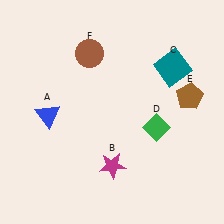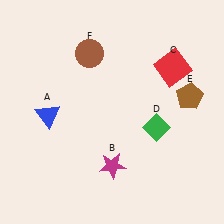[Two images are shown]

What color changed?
The square (C) changed from teal in Image 1 to red in Image 2.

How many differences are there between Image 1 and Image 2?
There is 1 difference between the two images.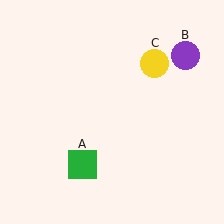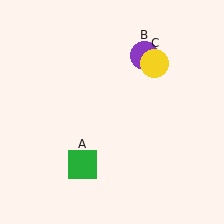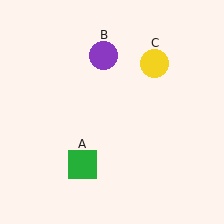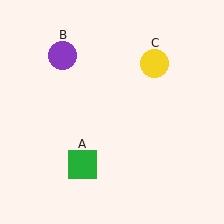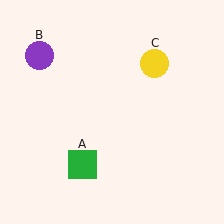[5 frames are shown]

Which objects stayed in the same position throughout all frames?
Green square (object A) and yellow circle (object C) remained stationary.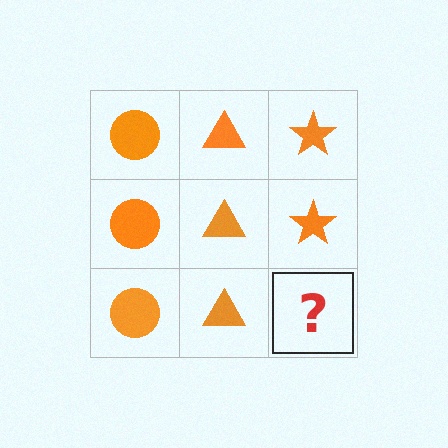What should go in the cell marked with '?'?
The missing cell should contain an orange star.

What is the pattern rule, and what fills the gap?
The rule is that each column has a consistent shape. The gap should be filled with an orange star.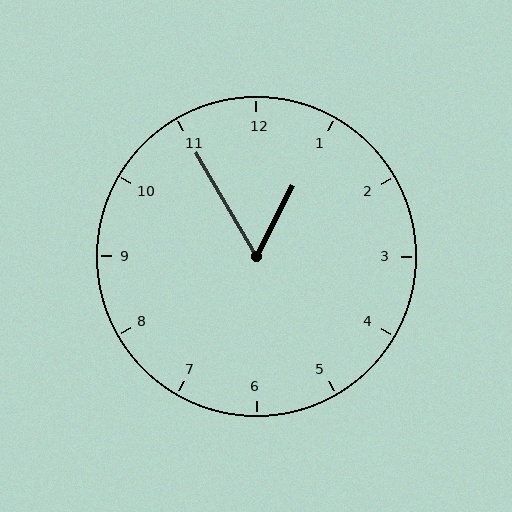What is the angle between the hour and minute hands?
Approximately 58 degrees.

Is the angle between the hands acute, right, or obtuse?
It is acute.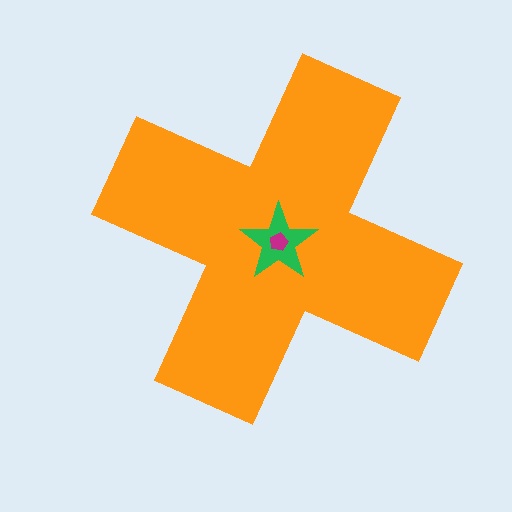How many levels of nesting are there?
3.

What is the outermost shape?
The orange cross.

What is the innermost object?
The magenta pentagon.